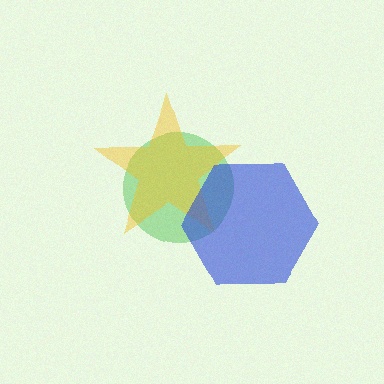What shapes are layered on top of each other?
The layered shapes are: a green circle, a yellow star, a blue hexagon.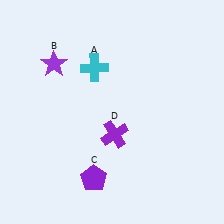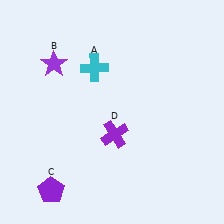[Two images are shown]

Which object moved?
The purple pentagon (C) moved left.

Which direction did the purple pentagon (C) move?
The purple pentagon (C) moved left.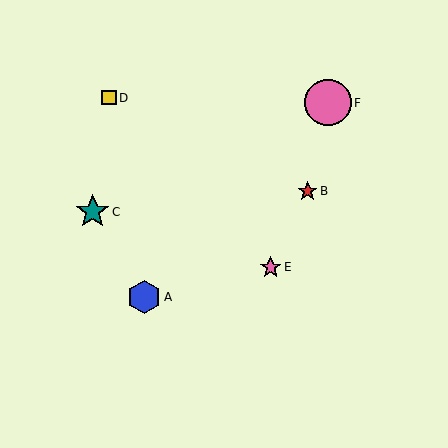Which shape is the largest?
The pink circle (labeled F) is the largest.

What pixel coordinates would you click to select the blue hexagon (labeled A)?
Click at (144, 297) to select the blue hexagon A.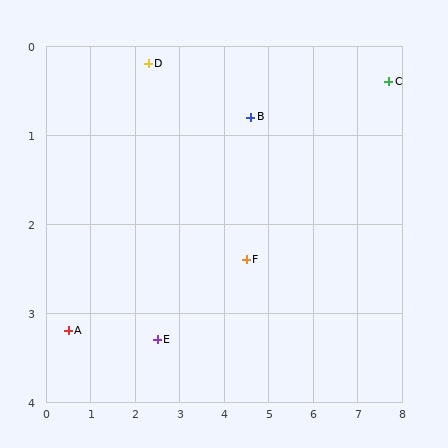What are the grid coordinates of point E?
Point E is at approximately (2.5, 3.3).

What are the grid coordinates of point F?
Point F is at approximately (4.5, 2.4).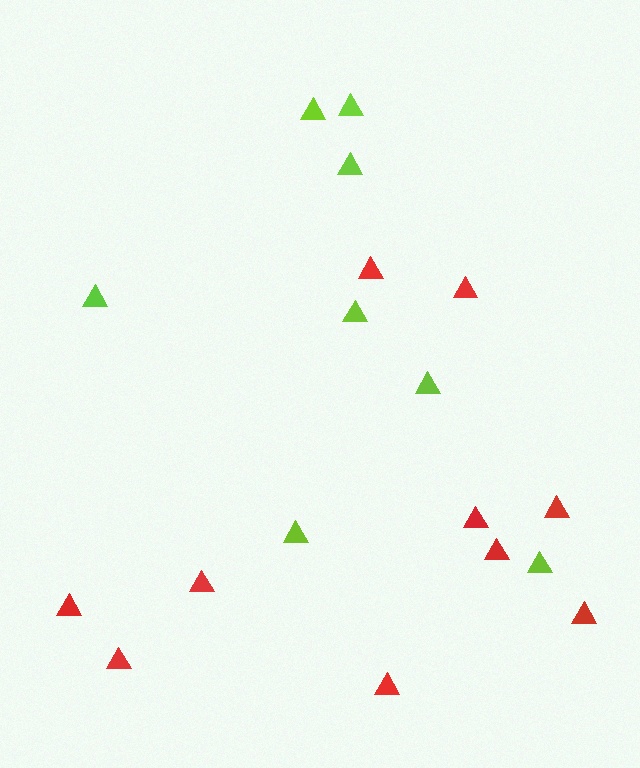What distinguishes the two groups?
There are 2 groups: one group of red triangles (10) and one group of lime triangles (8).